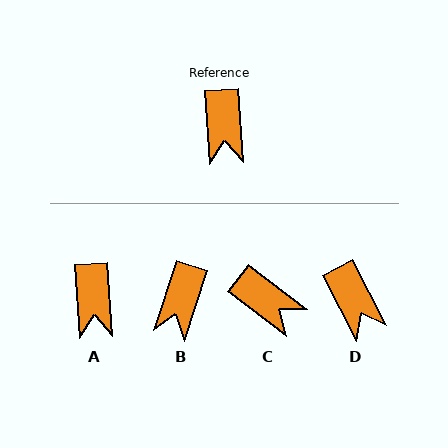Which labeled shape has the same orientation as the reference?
A.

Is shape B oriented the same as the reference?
No, it is off by about 22 degrees.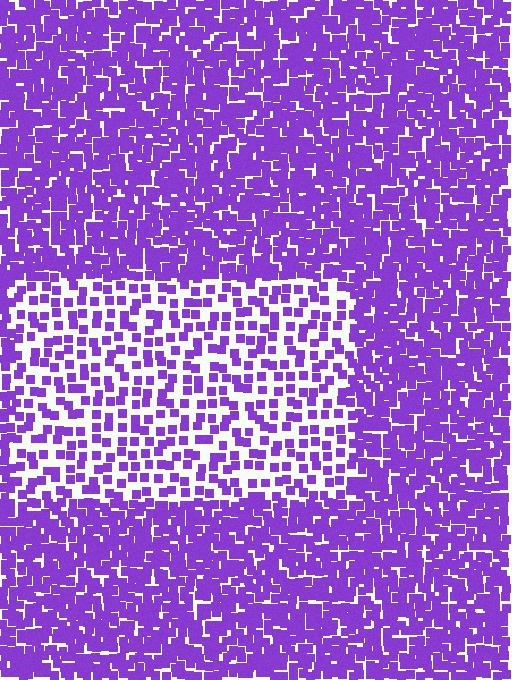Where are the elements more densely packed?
The elements are more densely packed outside the rectangle boundary.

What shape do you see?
I see a rectangle.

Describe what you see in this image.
The image contains small purple elements arranged at two different densities. A rectangle-shaped region is visible where the elements are less densely packed than the surrounding area.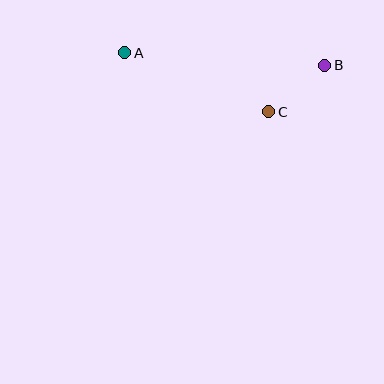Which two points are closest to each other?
Points B and C are closest to each other.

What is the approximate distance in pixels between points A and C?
The distance between A and C is approximately 156 pixels.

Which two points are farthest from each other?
Points A and B are farthest from each other.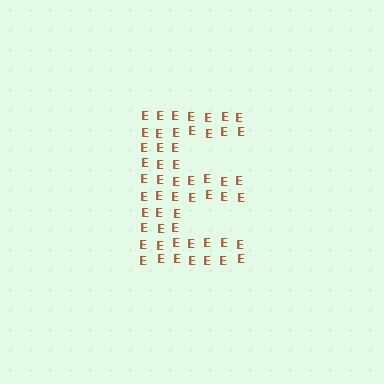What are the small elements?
The small elements are letter E's.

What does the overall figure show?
The overall figure shows the letter E.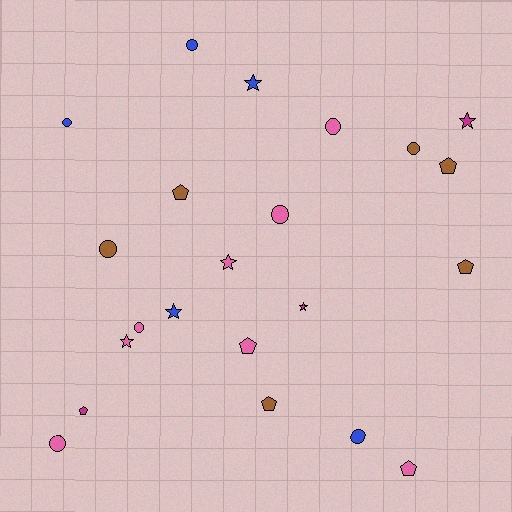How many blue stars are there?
There are 2 blue stars.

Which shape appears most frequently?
Circle, with 9 objects.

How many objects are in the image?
There are 22 objects.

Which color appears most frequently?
Pink, with 8 objects.